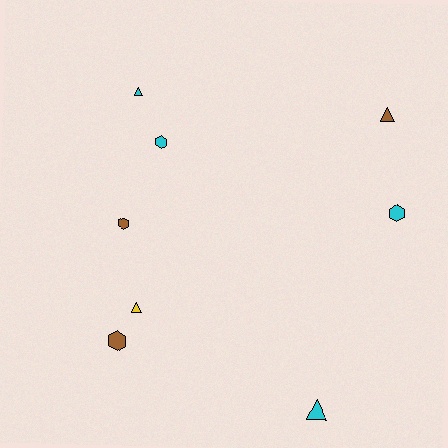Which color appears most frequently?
Cyan, with 4 objects.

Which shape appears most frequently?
Triangle, with 4 objects.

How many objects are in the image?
There are 8 objects.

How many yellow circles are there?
There are no yellow circles.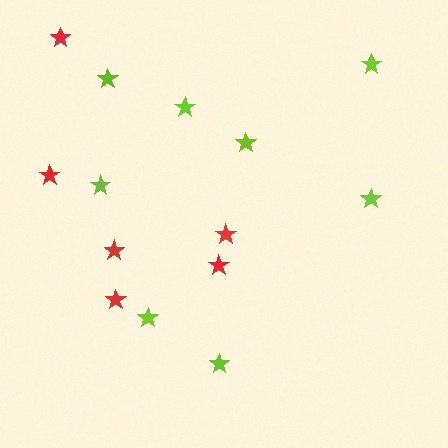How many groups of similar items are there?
There are 2 groups: one group of lime stars (8) and one group of red stars (6).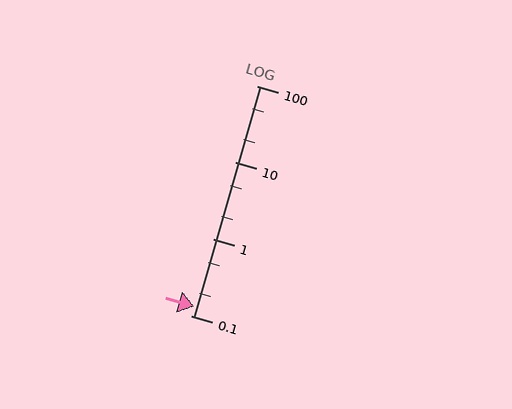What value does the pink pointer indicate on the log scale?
The pointer indicates approximately 0.13.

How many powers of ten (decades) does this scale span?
The scale spans 3 decades, from 0.1 to 100.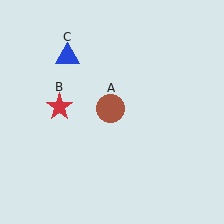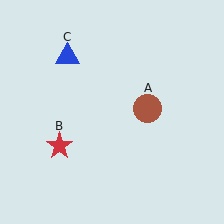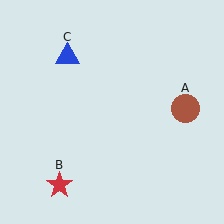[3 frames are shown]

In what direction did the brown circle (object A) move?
The brown circle (object A) moved right.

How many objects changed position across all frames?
2 objects changed position: brown circle (object A), red star (object B).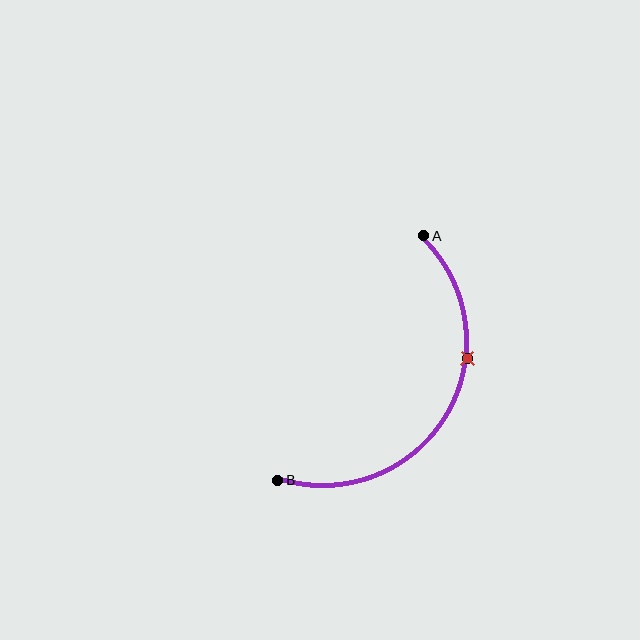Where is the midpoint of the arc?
The arc midpoint is the point on the curve farthest from the straight line joining A and B. It sits to the right of that line.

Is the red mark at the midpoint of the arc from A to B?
No. The red mark lies on the arc but is closer to endpoint A. The arc midpoint would be at the point on the curve equidistant along the arc from both A and B.